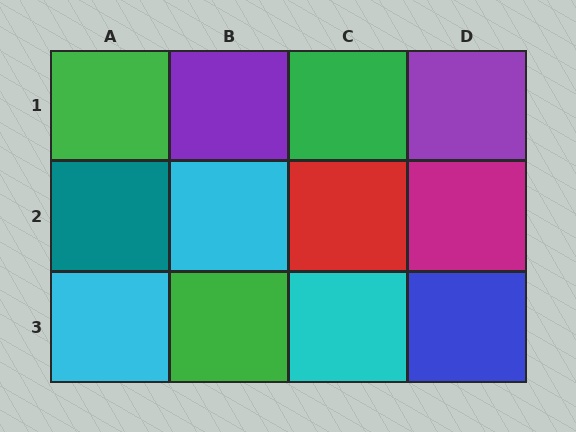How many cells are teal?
1 cell is teal.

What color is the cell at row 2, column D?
Magenta.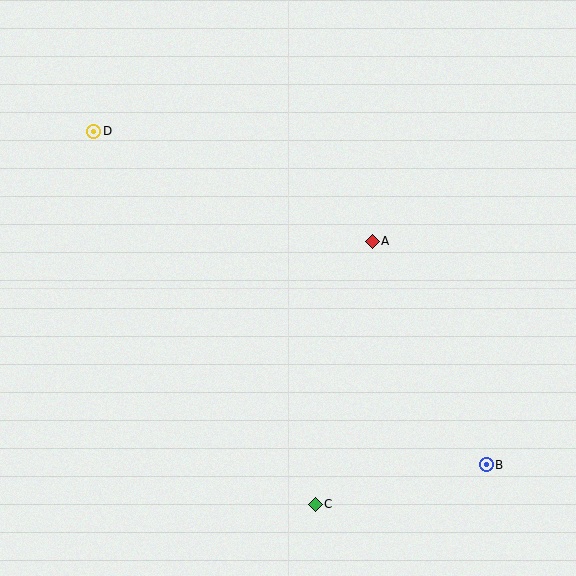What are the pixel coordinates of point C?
Point C is at (315, 504).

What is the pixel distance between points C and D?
The distance between C and D is 434 pixels.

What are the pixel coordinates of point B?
Point B is at (486, 465).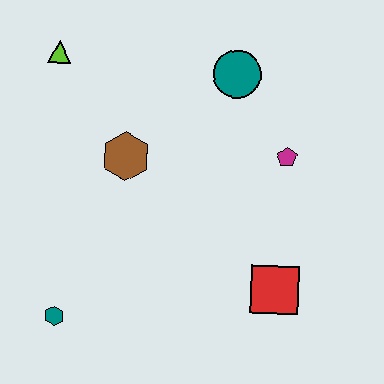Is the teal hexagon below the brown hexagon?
Yes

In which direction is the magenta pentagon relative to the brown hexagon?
The magenta pentagon is to the right of the brown hexagon.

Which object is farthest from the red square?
The lime triangle is farthest from the red square.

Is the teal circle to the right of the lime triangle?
Yes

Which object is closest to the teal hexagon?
The brown hexagon is closest to the teal hexagon.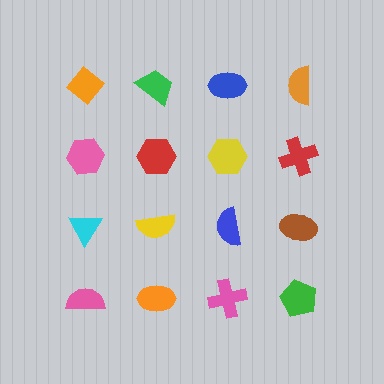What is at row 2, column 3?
A yellow hexagon.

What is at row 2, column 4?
A red cross.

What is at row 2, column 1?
A pink hexagon.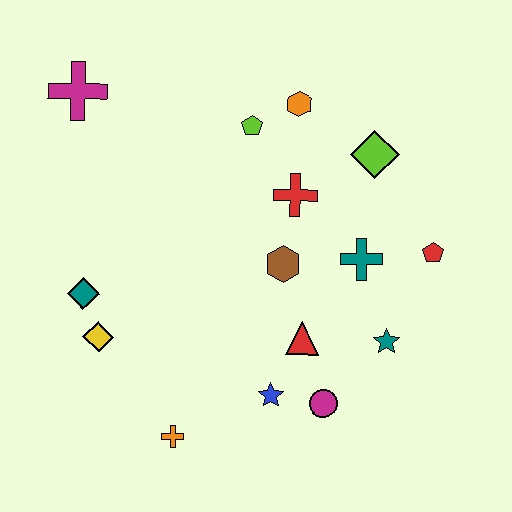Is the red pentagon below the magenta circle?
No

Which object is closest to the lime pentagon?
The orange hexagon is closest to the lime pentagon.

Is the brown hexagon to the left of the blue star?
No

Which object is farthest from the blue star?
The magenta cross is farthest from the blue star.